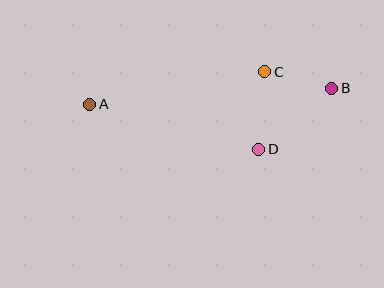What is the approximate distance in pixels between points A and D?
The distance between A and D is approximately 175 pixels.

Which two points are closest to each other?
Points B and C are closest to each other.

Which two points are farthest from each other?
Points A and B are farthest from each other.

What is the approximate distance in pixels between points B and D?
The distance between B and D is approximately 95 pixels.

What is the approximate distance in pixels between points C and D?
The distance between C and D is approximately 78 pixels.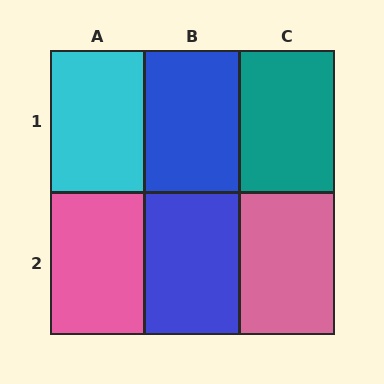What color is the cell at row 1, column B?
Blue.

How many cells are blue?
2 cells are blue.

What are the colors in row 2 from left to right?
Pink, blue, pink.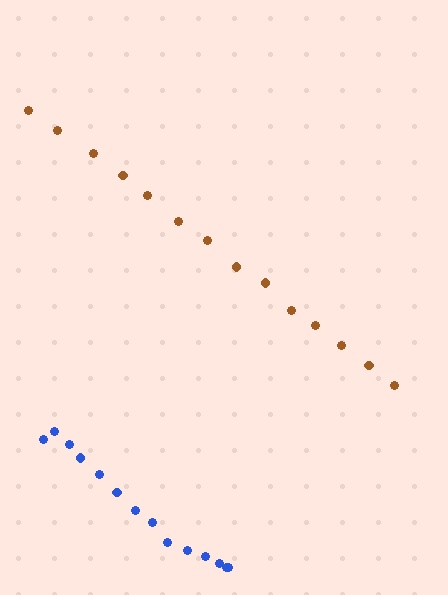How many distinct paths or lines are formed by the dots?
There are 2 distinct paths.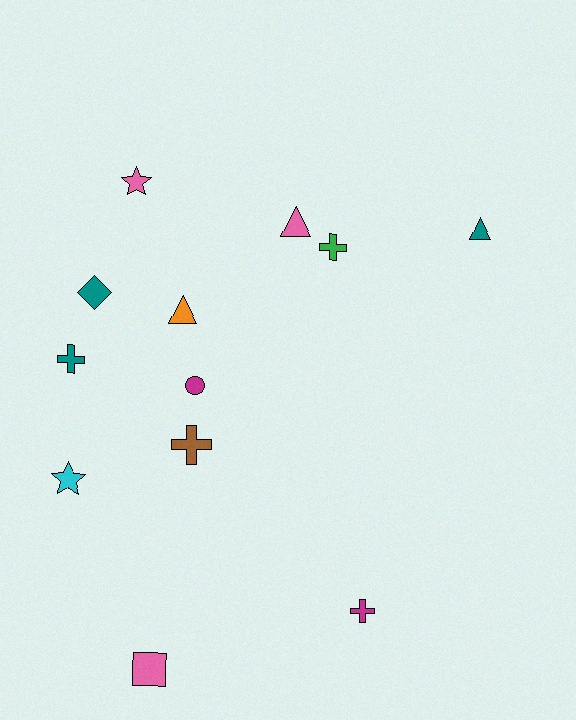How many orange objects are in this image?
There is 1 orange object.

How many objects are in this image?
There are 12 objects.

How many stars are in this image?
There are 2 stars.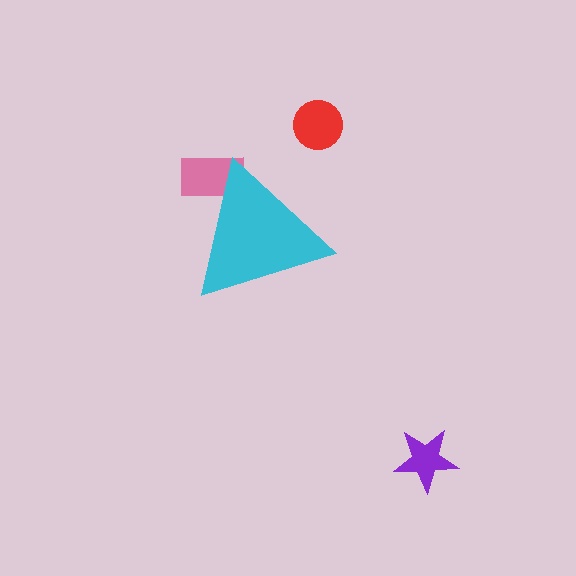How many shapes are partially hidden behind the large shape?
1 shape is partially hidden.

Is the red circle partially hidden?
No, the red circle is fully visible.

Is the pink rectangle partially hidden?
Yes, the pink rectangle is partially hidden behind the cyan triangle.